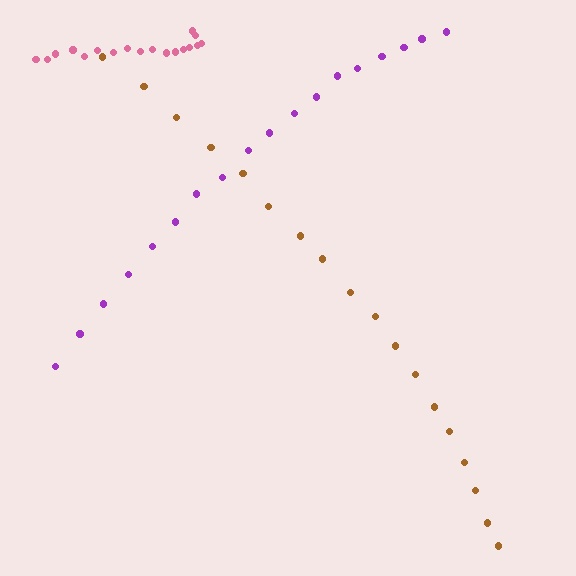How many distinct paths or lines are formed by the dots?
There are 3 distinct paths.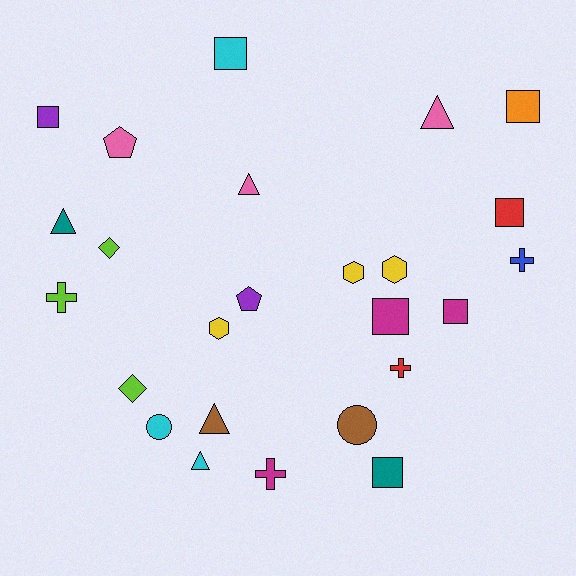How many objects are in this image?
There are 25 objects.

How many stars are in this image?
There are no stars.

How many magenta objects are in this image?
There are 3 magenta objects.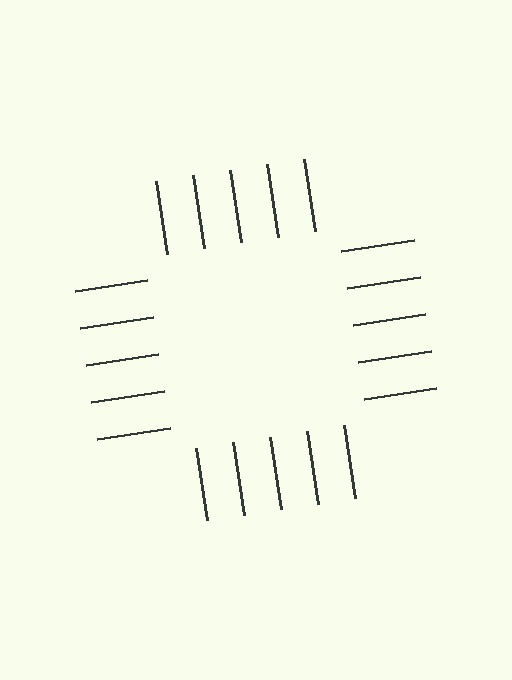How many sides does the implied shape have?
4 sides — the line-ends trace a square.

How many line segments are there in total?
20 — 5 along each of the 4 edges.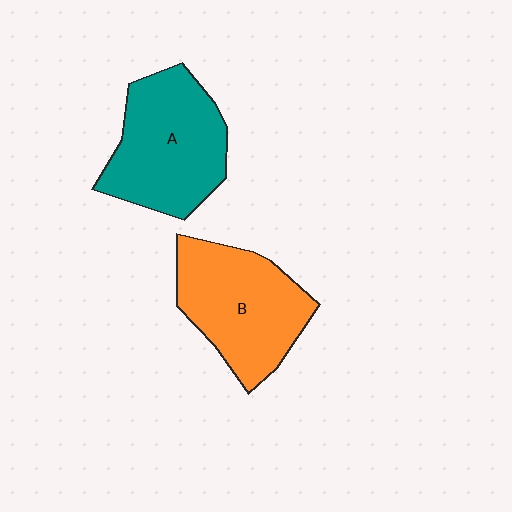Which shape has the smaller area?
Shape B (orange).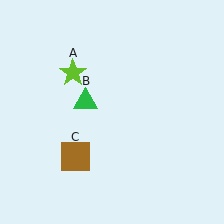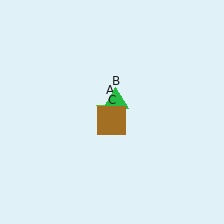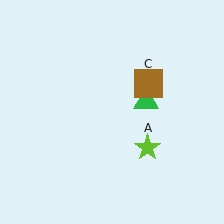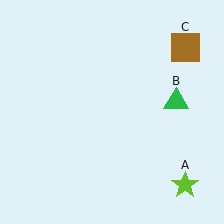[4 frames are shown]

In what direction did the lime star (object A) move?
The lime star (object A) moved down and to the right.